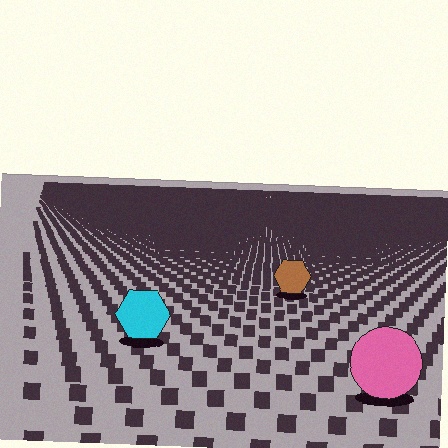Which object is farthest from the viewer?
The brown hexagon is farthest from the viewer. It appears smaller and the ground texture around it is denser.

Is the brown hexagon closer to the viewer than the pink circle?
No. The pink circle is closer — you can tell from the texture gradient: the ground texture is coarser near it.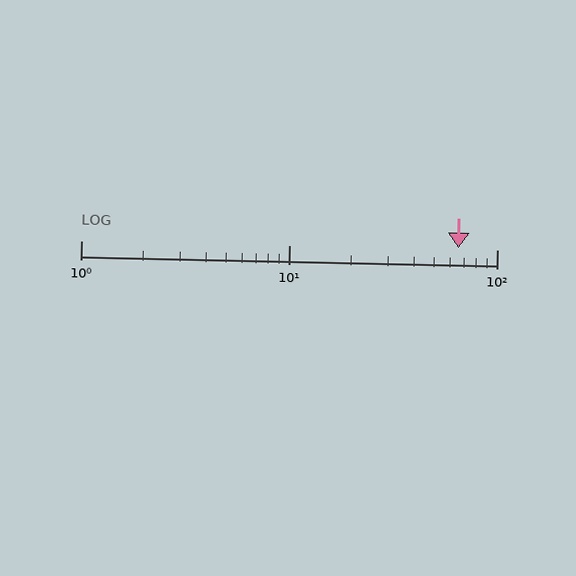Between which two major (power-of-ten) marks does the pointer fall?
The pointer is between 10 and 100.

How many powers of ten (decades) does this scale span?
The scale spans 2 decades, from 1 to 100.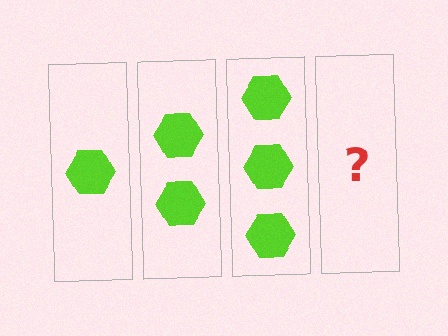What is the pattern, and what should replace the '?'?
The pattern is that each step adds one more hexagon. The '?' should be 4 hexagons.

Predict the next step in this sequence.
The next step is 4 hexagons.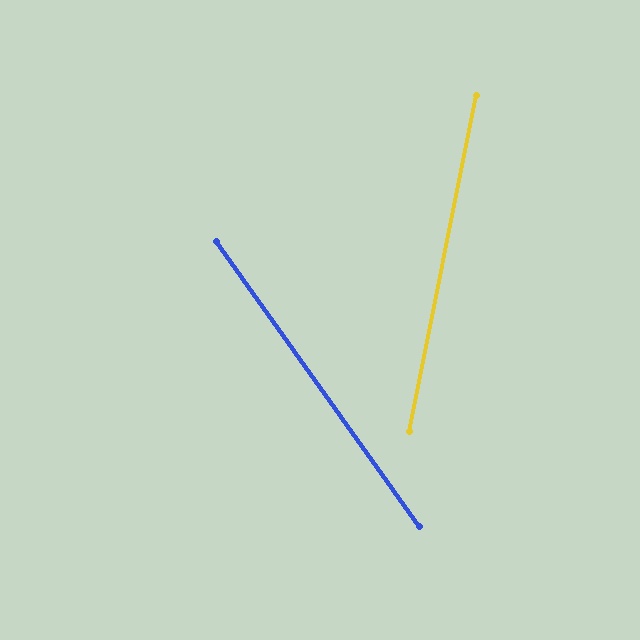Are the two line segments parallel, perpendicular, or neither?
Neither parallel nor perpendicular — they differ by about 47°.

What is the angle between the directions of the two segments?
Approximately 47 degrees.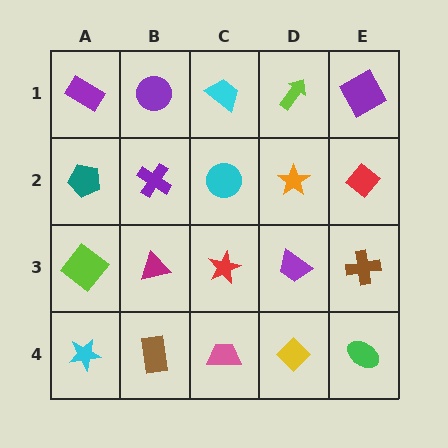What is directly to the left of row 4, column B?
A cyan star.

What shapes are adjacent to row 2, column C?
A cyan trapezoid (row 1, column C), a red star (row 3, column C), a purple cross (row 2, column B), an orange star (row 2, column D).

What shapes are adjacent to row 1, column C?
A cyan circle (row 2, column C), a purple circle (row 1, column B), a lime arrow (row 1, column D).